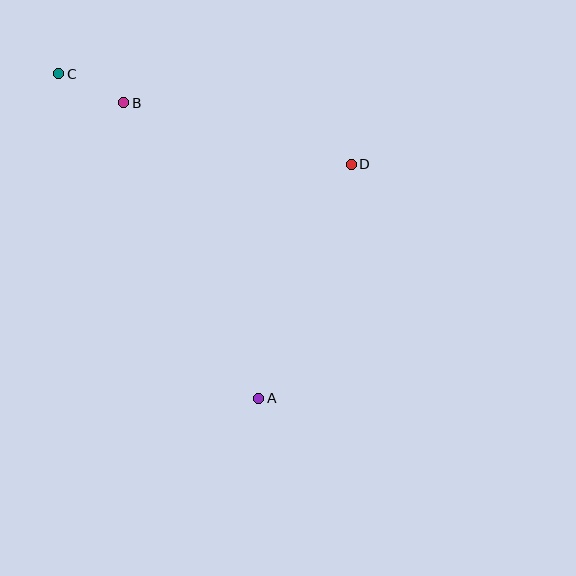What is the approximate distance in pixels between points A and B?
The distance between A and B is approximately 325 pixels.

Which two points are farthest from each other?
Points A and C are farthest from each other.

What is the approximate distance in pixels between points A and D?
The distance between A and D is approximately 252 pixels.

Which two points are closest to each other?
Points B and C are closest to each other.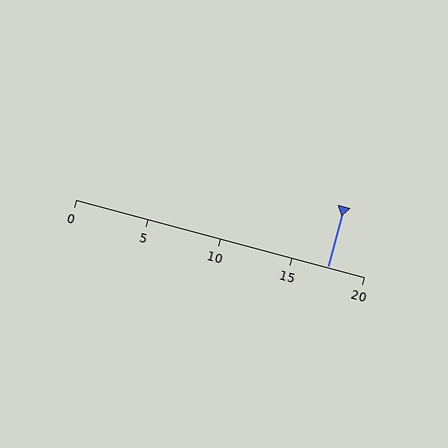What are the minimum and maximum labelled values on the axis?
The axis runs from 0 to 20.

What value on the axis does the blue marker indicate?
The marker indicates approximately 17.5.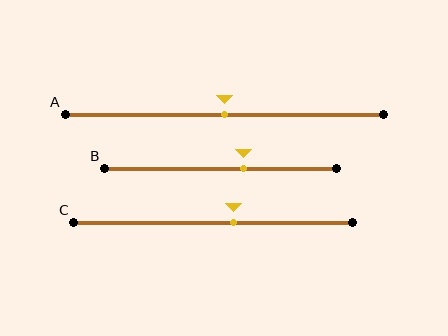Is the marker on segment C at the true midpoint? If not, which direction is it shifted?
No, the marker on segment C is shifted to the right by about 7% of the segment length.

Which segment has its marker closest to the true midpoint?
Segment A has its marker closest to the true midpoint.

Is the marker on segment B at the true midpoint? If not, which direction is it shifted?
No, the marker on segment B is shifted to the right by about 10% of the segment length.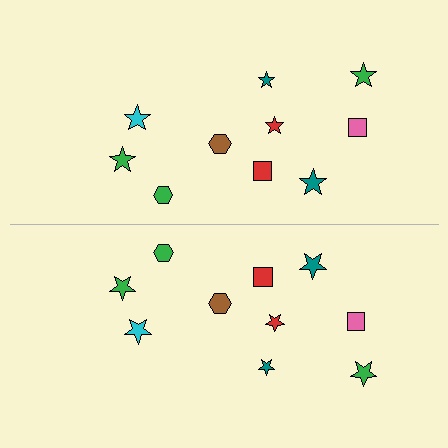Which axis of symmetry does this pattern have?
The pattern has a horizontal axis of symmetry running through the center of the image.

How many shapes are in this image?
There are 20 shapes in this image.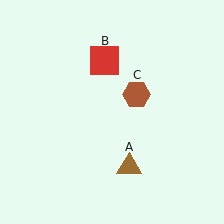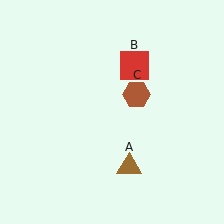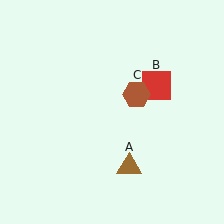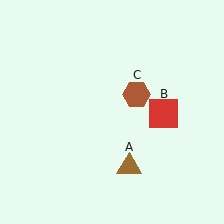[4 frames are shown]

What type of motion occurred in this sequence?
The red square (object B) rotated clockwise around the center of the scene.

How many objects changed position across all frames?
1 object changed position: red square (object B).